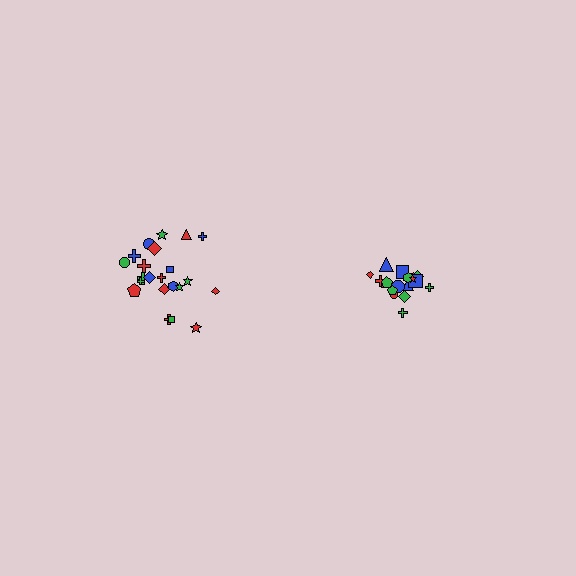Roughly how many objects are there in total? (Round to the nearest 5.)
Roughly 40 objects in total.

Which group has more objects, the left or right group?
The left group.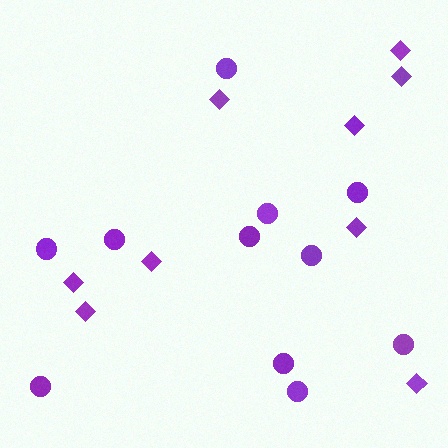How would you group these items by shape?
There are 2 groups: one group of diamonds (9) and one group of circles (11).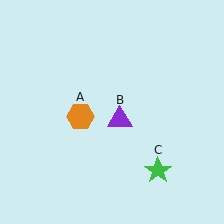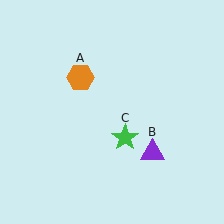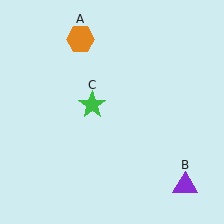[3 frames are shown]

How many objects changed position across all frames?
3 objects changed position: orange hexagon (object A), purple triangle (object B), green star (object C).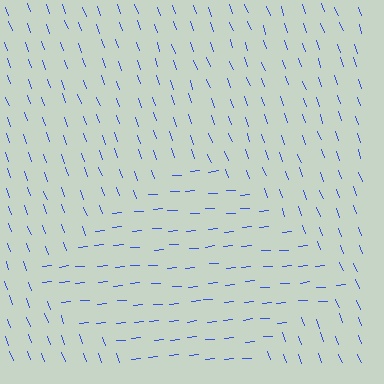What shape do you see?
I see a diamond.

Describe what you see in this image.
The image is filled with small blue line segments. A diamond region in the image has lines oriented differently from the surrounding lines, creating a visible texture boundary.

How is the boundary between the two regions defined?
The boundary is defined purely by a change in line orientation (approximately 75 degrees difference). All lines are the same color and thickness.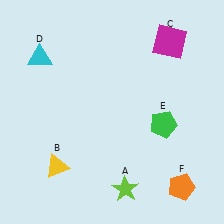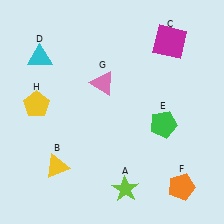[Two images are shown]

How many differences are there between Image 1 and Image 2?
There are 2 differences between the two images.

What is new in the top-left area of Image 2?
A yellow pentagon (H) was added in the top-left area of Image 2.